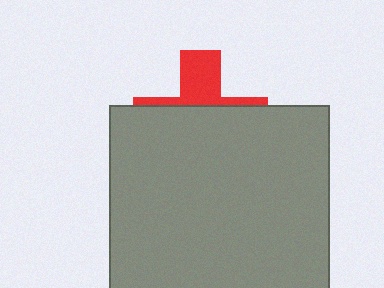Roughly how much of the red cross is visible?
A small part of it is visible (roughly 33%).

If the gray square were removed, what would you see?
You would see the complete red cross.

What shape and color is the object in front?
The object in front is a gray square.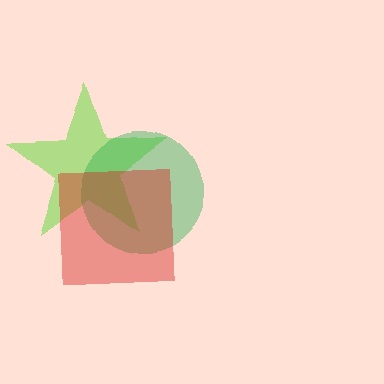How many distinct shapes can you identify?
There are 3 distinct shapes: a lime star, a green circle, a red square.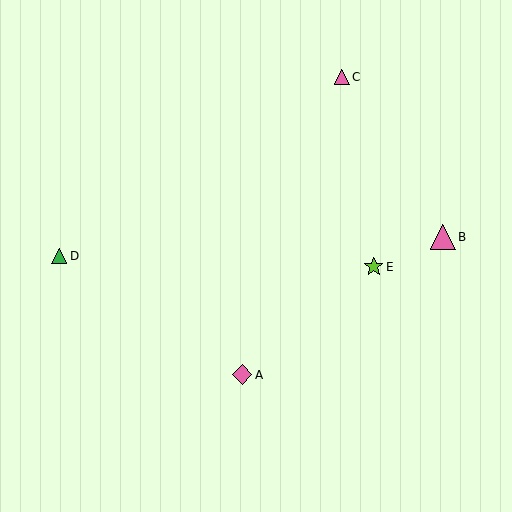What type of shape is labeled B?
Shape B is a pink triangle.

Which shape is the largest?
The pink triangle (labeled B) is the largest.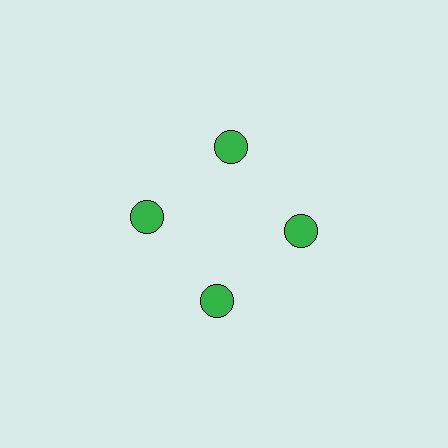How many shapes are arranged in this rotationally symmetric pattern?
There are 4 shapes, arranged in 4 groups of 1.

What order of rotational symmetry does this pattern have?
This pattern has 4-fold rotational symmetry.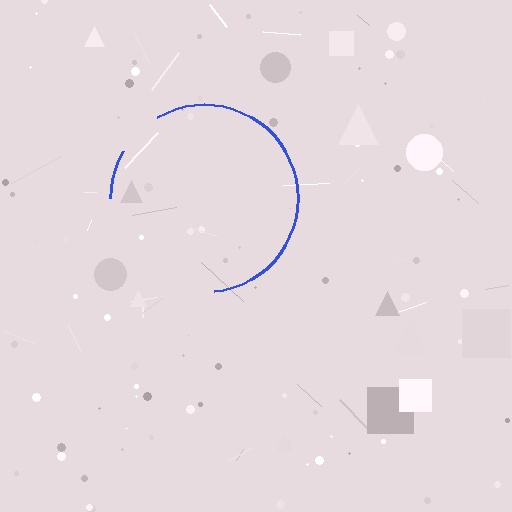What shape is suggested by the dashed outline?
The dashed outline suggests a circle.